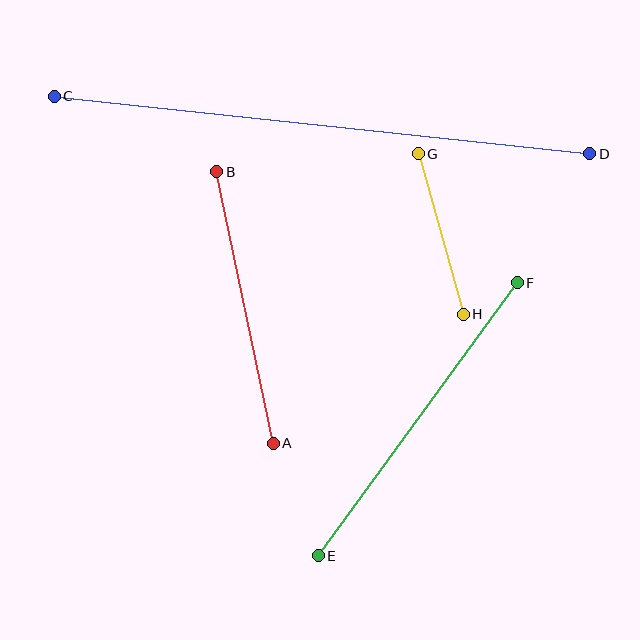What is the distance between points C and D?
The distance is approximately 538 pixels.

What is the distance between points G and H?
The distance is approximately 167 pixels.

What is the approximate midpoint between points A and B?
The midpoint is at approximately (245, 308) pixels.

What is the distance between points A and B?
The distance is approximately 277 pixels.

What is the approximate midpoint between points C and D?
The midpoint is at approximately (322, 125) pixels.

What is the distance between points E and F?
The distance is approximately 338 pixels.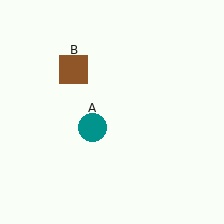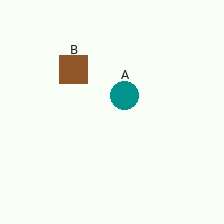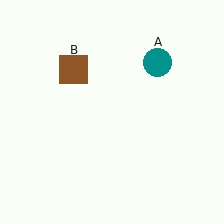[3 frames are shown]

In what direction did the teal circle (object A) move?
The teal circle (object A) moved up and to the right.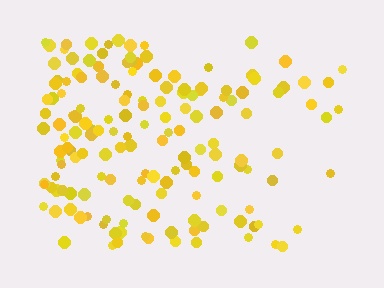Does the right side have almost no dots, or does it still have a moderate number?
Still a moderate number, just noticeably fewer than the left.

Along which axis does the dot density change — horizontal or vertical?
Horizontal.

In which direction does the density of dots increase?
From right to left, with the left side densest.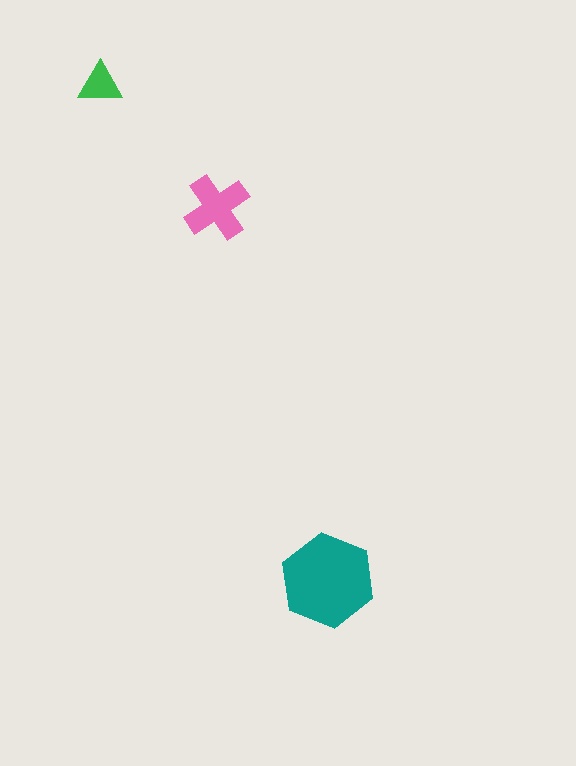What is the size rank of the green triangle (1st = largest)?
3rd.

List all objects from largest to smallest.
The teal hexagon, the pink cross, the green triangle.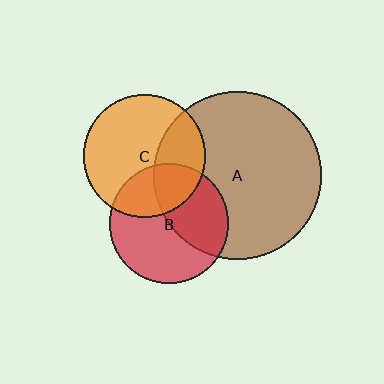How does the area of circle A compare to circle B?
Approximately 2.0 times.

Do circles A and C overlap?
Yes.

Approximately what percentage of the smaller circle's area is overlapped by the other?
Approximately 30%.